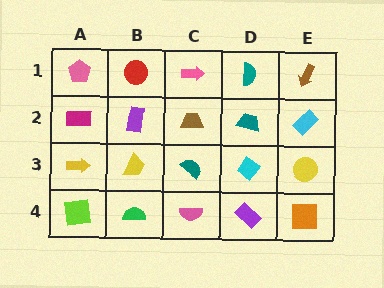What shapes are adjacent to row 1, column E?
A cyan rectangle (row 2, column E), a teal semicircle (row 1, column D).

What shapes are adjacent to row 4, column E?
A yellow circle (row 3, column E), a purple rectangle (row 4, column D).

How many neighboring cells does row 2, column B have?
4.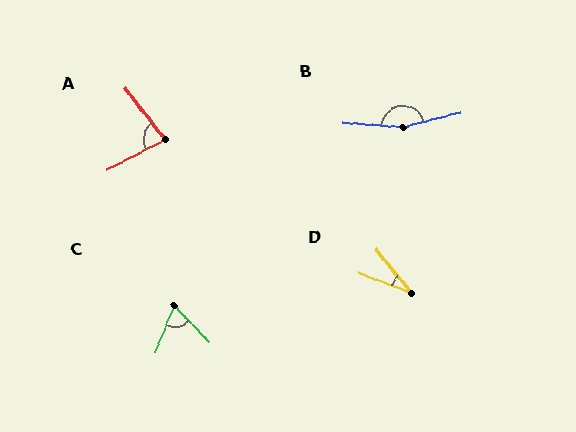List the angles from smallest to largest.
D (30°), C (66°), A (80°), B (161°).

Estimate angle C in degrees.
Approximately 66 degrees.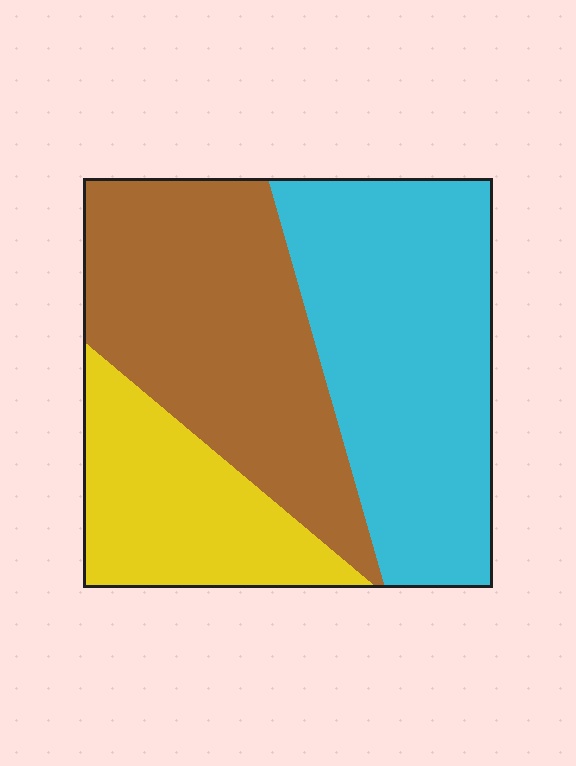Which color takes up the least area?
Yellow, at roughly 20%.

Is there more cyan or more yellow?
Cyan.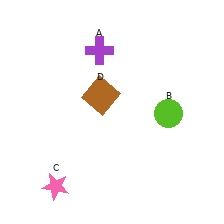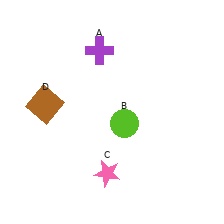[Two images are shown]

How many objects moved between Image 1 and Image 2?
3 objects moved between the two images.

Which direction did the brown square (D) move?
The brown square (D) moved left.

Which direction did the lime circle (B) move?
The lime circle (B) moved left.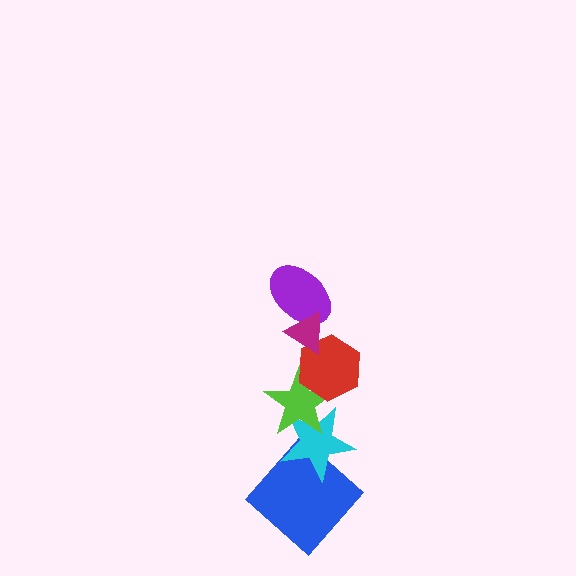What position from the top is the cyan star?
The cyan star is 5th from the top.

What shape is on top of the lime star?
The red hexagon is on top of the lime star.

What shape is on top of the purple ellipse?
The magenta triangle is on top of the purple ellipse.